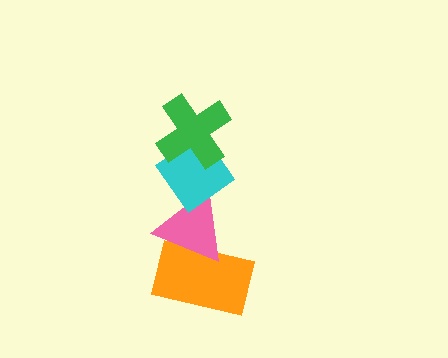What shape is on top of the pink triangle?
The cyan diamond is on top of the pink triangle.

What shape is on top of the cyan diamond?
The green cross is on top of the cyan diamond.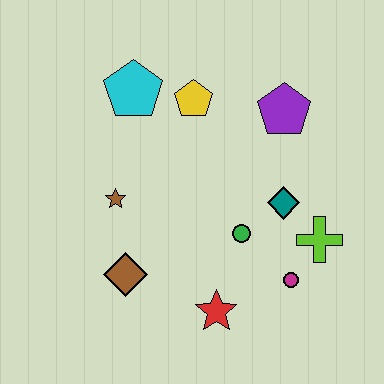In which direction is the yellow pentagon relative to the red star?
The yellow pentagon is above the red star.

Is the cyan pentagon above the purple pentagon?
Yes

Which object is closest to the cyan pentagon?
The yellow pentagon is closest to the cyan pentagon.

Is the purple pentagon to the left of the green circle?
No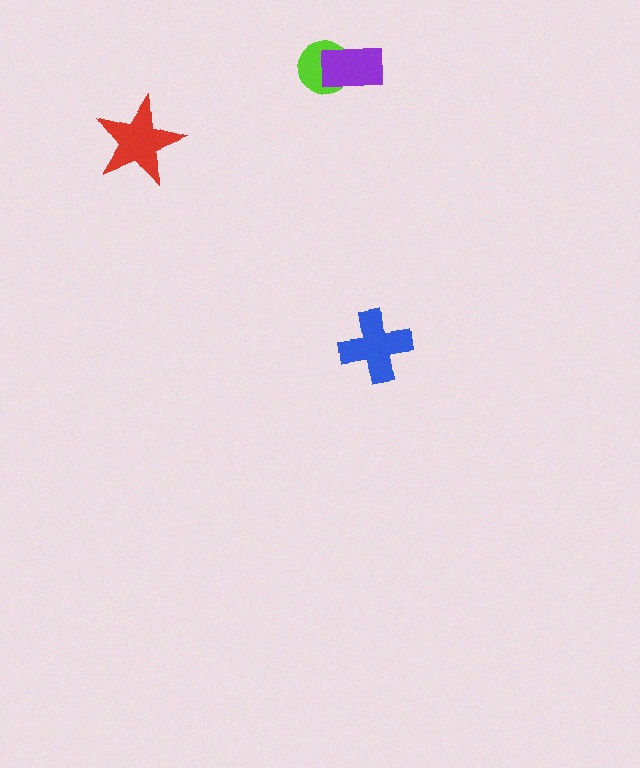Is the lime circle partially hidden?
Yes, it is partially covered by another shape.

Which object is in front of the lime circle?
The purple rectangle is in front of the lime circle.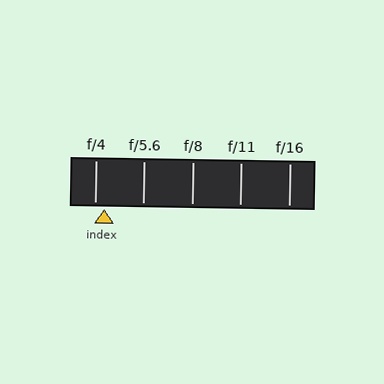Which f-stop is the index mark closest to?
The index mark is closest to f/4.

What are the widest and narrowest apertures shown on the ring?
The widest aperture shown is f/4 and the narrowest is f/16.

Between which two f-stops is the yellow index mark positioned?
The index mark is between f/4 and f/5.6.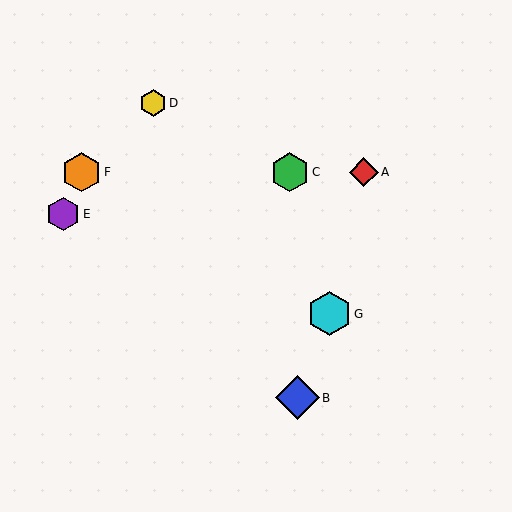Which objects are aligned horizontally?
Objects A, C, F are aligned horizontally.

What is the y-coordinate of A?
Object A is at y≈172.